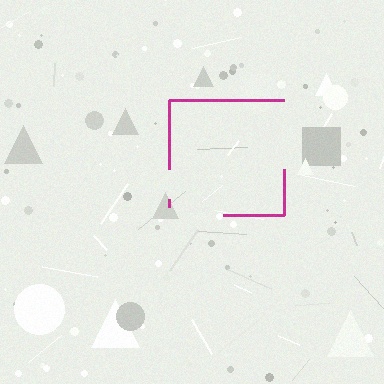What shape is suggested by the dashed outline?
The dashed outline suggests a square.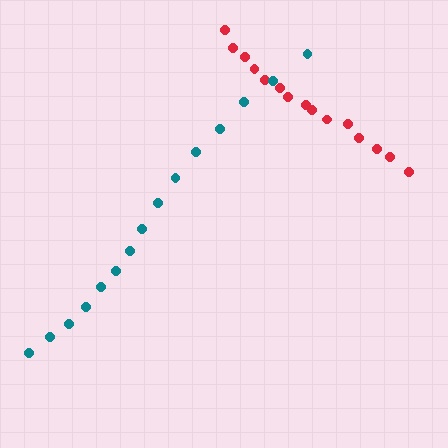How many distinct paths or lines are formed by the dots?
There are 2 distinct paths.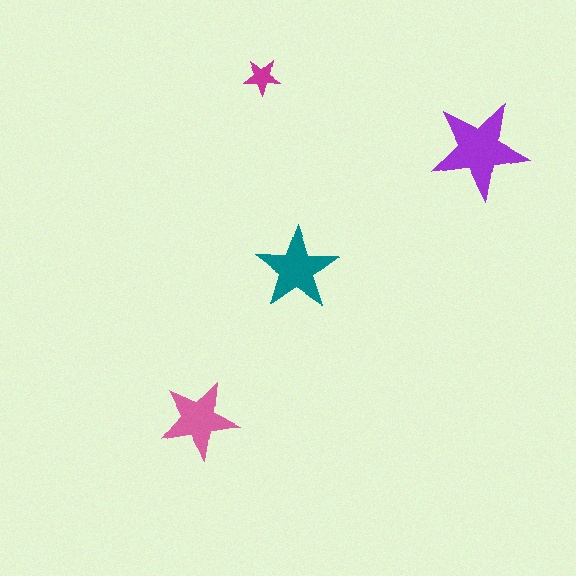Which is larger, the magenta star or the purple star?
The purple one.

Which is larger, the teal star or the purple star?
The purple one.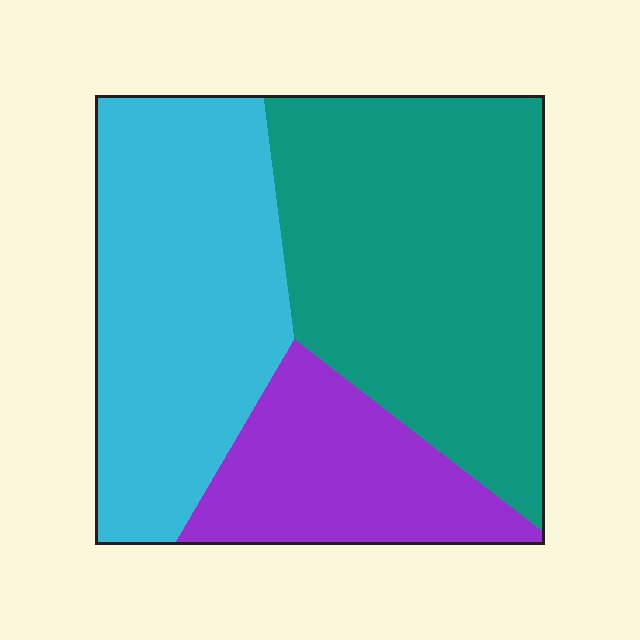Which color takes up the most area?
Teal, at roughly 45%.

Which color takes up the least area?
Purple, at roughly 20%.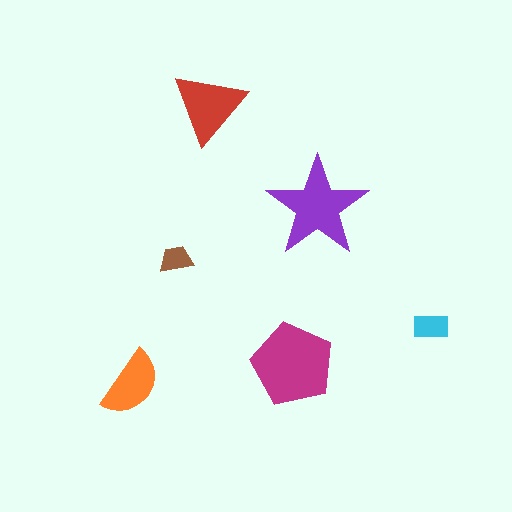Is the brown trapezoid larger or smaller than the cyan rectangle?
Smaller.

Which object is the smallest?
The brown trapezoid.